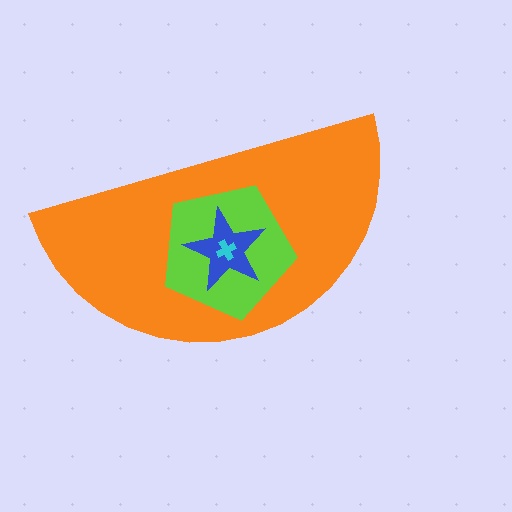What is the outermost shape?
The orange semicircle.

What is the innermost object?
The cyan cross.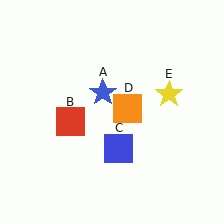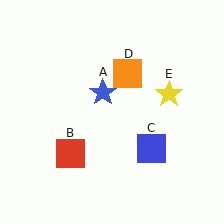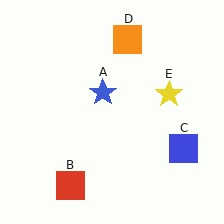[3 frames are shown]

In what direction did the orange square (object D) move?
The orange square (object D) moved up.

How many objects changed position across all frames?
3 objects changed position: red square (object B), blue square (object C), orange square (object D).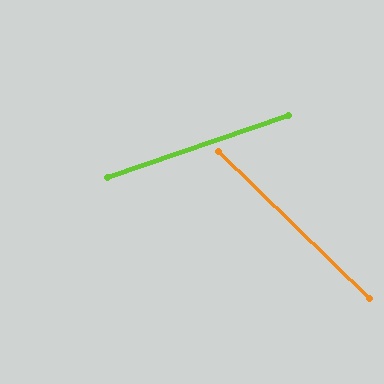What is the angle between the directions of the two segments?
Approximately 63 degrees.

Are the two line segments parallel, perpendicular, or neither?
Neither parallel nor perpendicular — they differ by about 63°.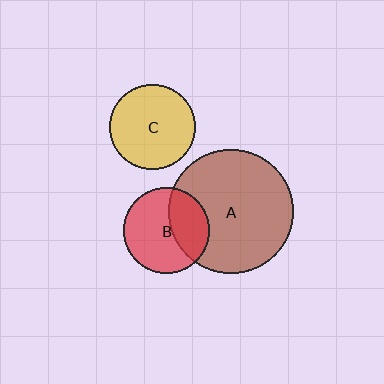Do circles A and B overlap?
Yes.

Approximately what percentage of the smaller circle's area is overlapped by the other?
Approximately 35%.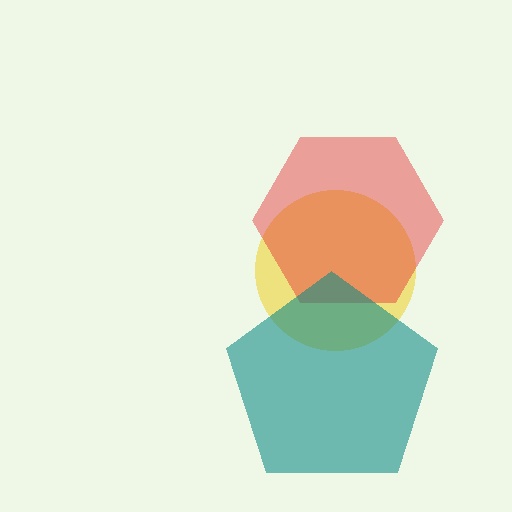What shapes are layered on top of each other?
The layered shapes are: a yellow circle, a red hexagon, a teal pentagon.